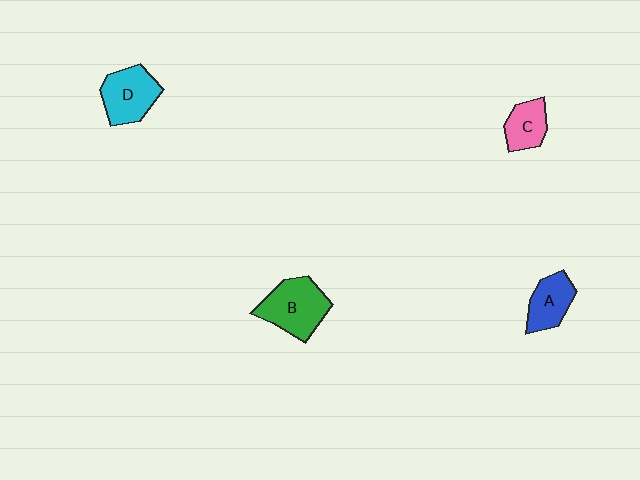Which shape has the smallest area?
Shape C (pink).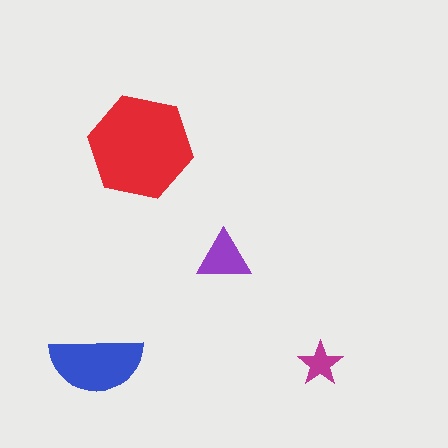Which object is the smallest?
The magenta star.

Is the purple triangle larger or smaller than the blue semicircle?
Smaller.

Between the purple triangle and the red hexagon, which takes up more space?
The red hexagon.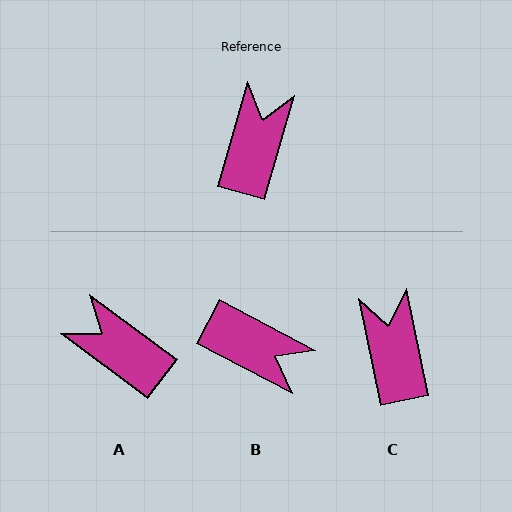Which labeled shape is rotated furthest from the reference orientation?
B, about 101 degrees away.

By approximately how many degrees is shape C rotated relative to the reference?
Approximately 28 degrees counter-clockwise.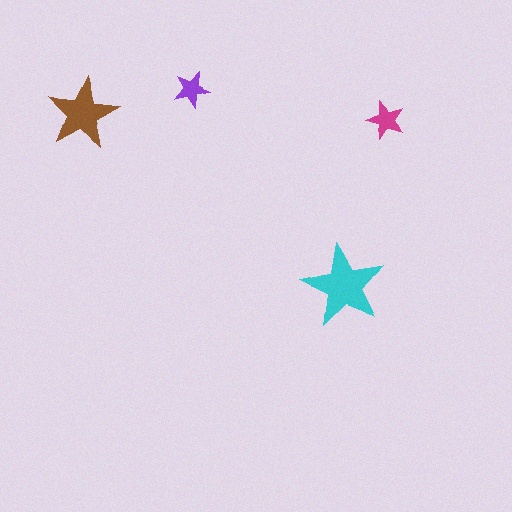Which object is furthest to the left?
The brown star is leftmost.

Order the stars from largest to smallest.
the cyan one, the brown one, the magenta one, the purple one.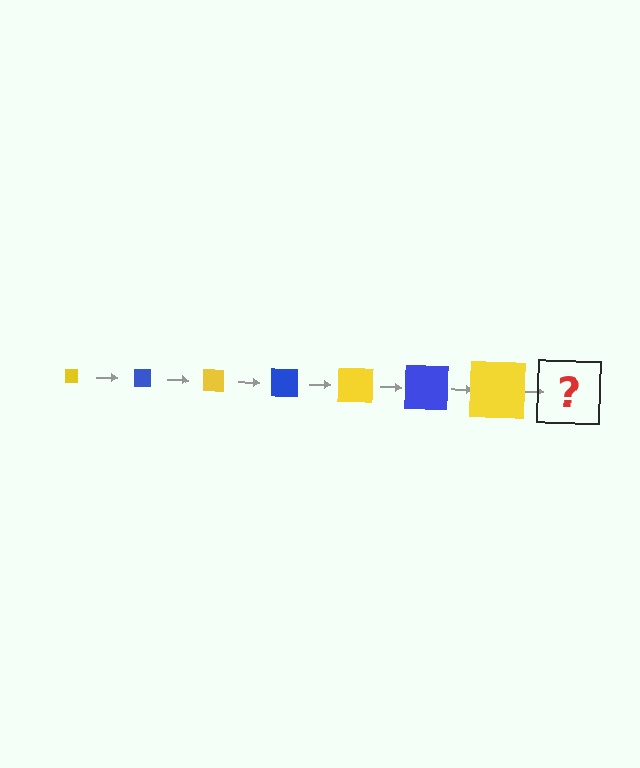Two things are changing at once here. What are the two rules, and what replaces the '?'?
The two rules are that the square grows larger each step and the color cycles through yellow and blue. The '?' should be a blue square, larger than the previous one.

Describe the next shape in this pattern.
It should be a blue square, larger than the previous one.